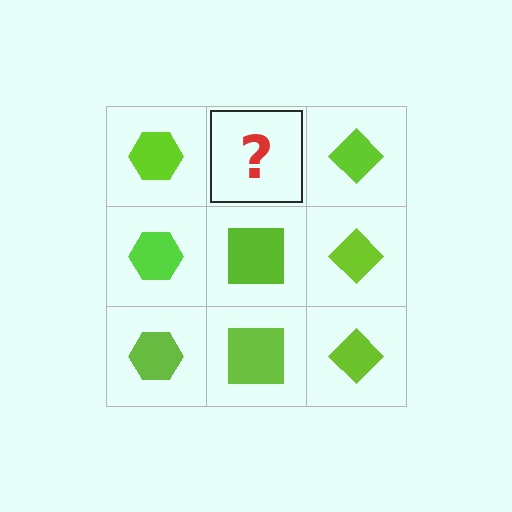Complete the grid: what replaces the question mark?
The question mark should be replaced with a lime square.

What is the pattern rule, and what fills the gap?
The rule is that each column has a consistent shape. The gap should be filled with a lime square.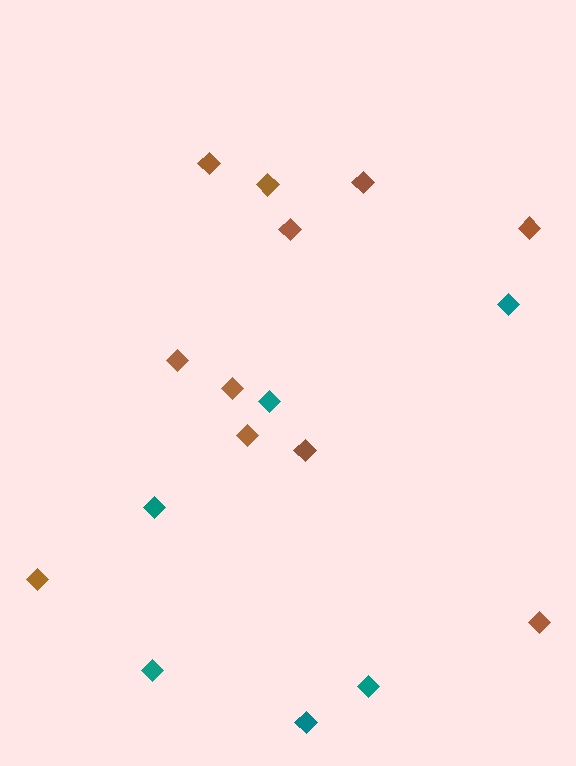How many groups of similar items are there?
There are 2 groups: one group of brown diamonds (11) and one group of teal diamonds (6).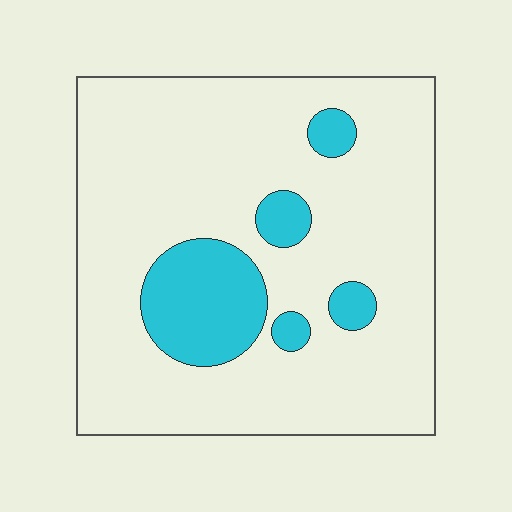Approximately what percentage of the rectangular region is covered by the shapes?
Approximately 15%.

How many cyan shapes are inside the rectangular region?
5.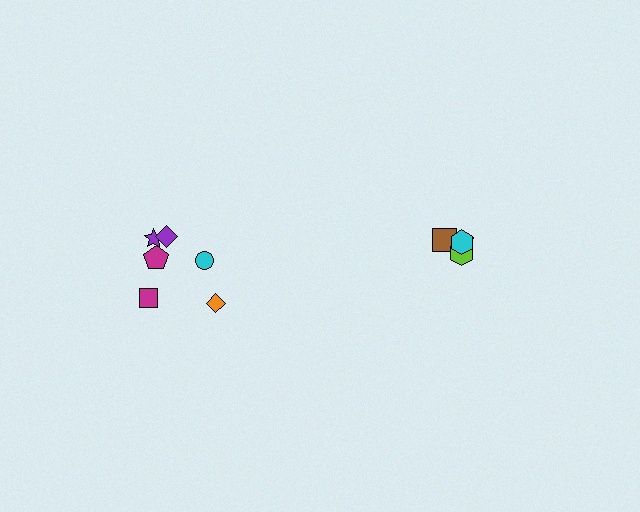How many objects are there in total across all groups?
There are 10 objects.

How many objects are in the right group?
There are 4 objects.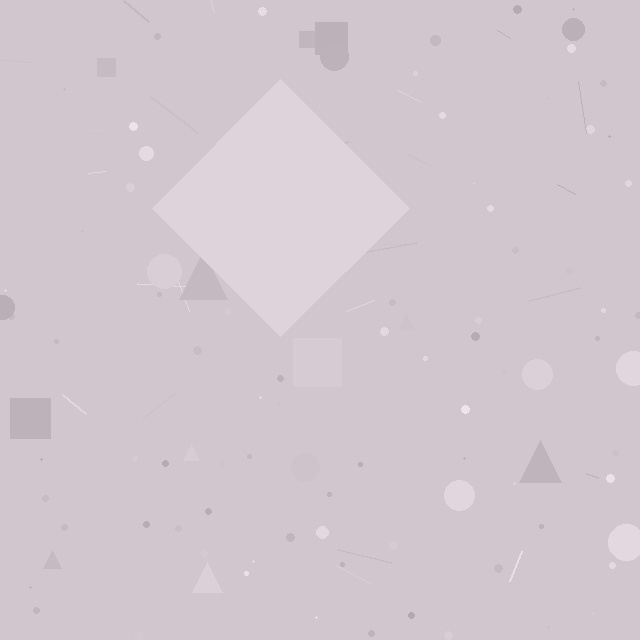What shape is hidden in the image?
A diamond is hidden in the image.